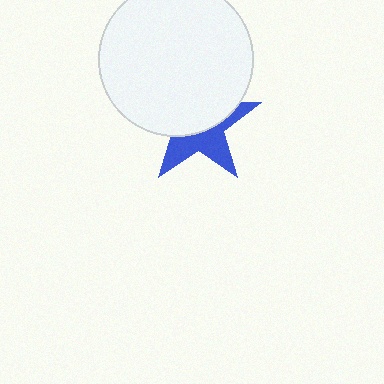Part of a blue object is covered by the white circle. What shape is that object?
It is a star.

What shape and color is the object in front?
The object in front is a white circle.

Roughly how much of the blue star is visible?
A small part of it is visible (roughly 43%).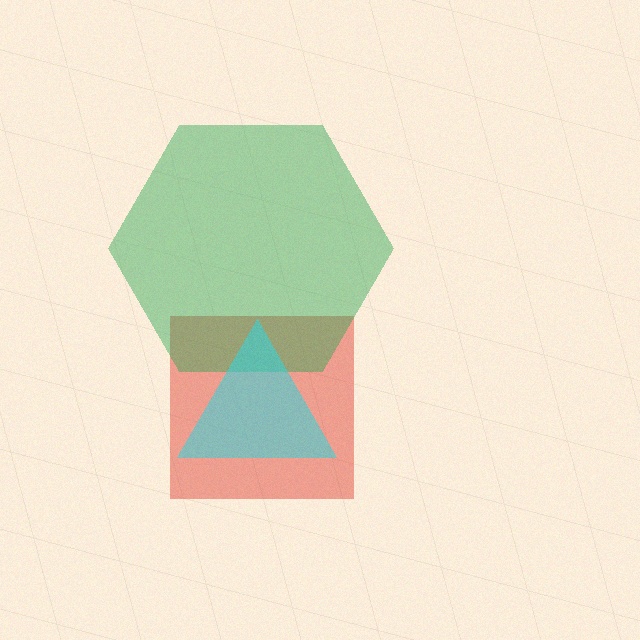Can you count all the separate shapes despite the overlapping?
Yes, there are 3 separate shapes.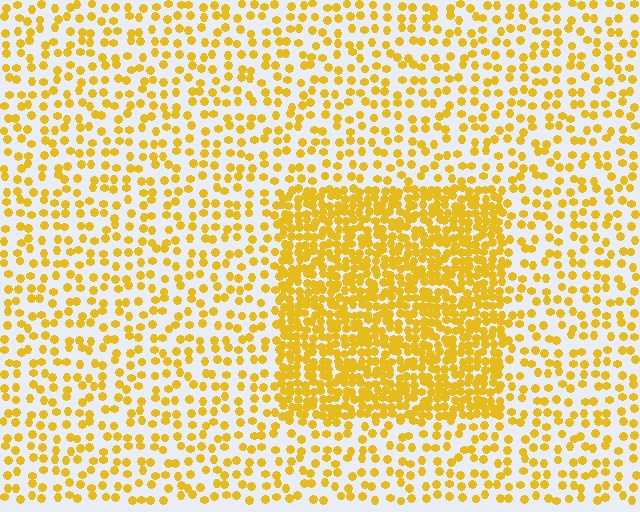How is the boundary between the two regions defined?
The boundary is defined by a change in element density (approximately 2.5x ratio). All elements are the same color, size, and shape.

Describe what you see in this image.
The image contains small yellow elements arranged at two different densities. A rectangle-shaped region is visible where the elements are more densely packed than the surrounding area.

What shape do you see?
I see a rectangle.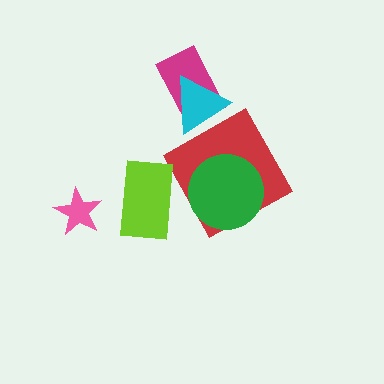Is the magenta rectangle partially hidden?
Yes, it is partially covered by another shape.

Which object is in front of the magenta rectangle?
The cyan triangle is in front of the magenta rectangle.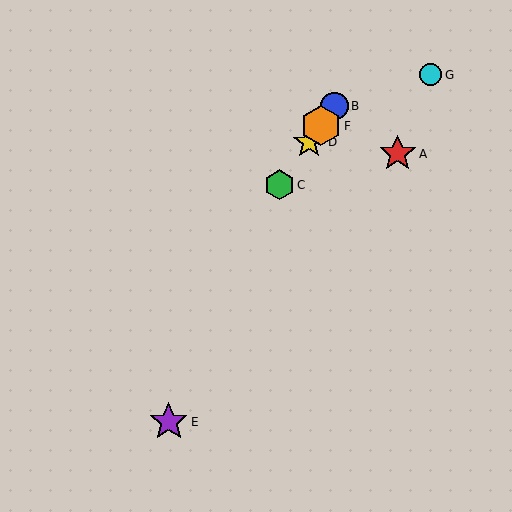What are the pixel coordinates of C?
Object C is at (279, 185).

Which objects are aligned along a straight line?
Objects B, C, D, F are aligned along a straight line.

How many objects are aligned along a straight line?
4 objects (B, C, D, F) are aligned along a straight line.